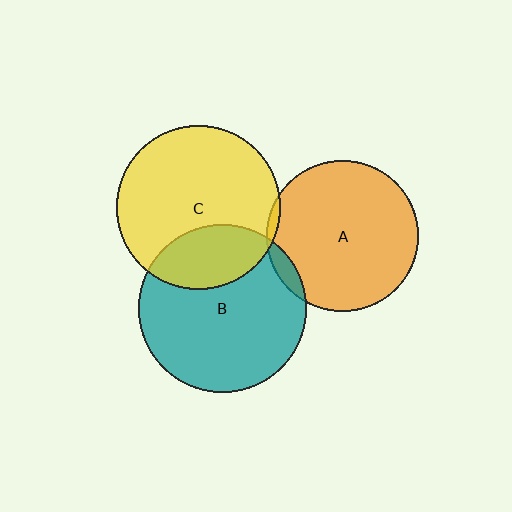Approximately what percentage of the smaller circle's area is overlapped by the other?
Approximately 5%.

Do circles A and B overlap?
Yes.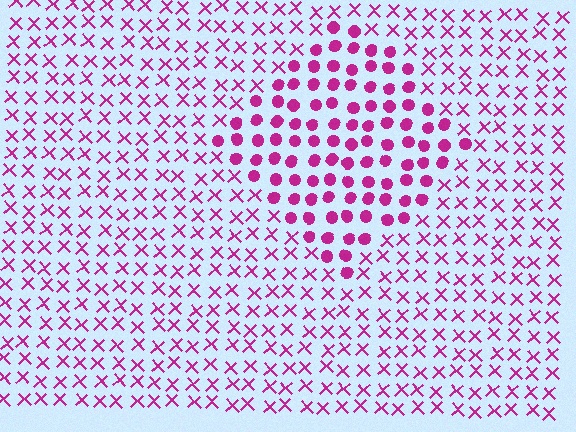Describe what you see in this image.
The image is filled with small magenta elements arranged in a uniform grid. A diamond-shaped region contains circles, while the surrounding area contains X marks. The boundary is defined purely by the change in element shape.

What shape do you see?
I see a diamond.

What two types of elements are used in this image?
The image uses circles inside the diamond region and X marks outside it.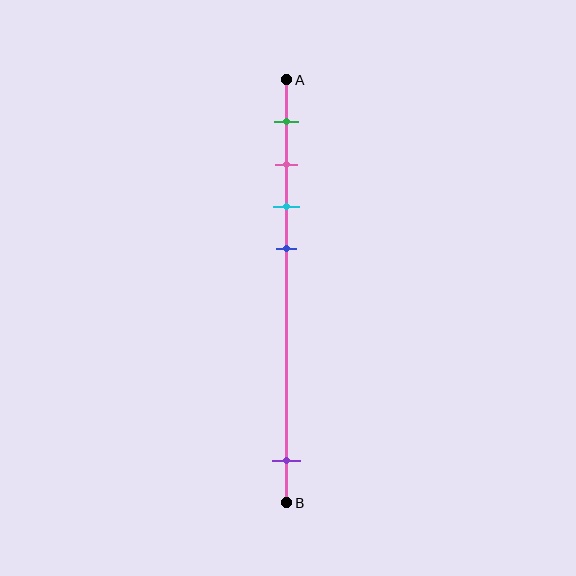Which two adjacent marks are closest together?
The pink and cyan marks are the closest adjacent pair.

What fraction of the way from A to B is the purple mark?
The purple mark is approximately 90% (0.9) of the way from A to B.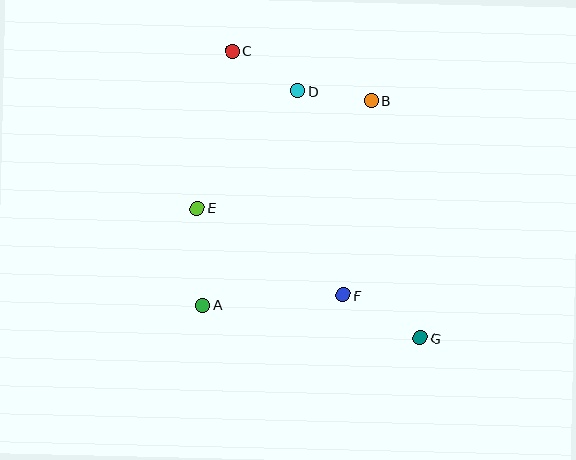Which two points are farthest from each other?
Points C and G are farthest from each other.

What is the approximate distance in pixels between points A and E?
The distance between A and E is approximately 97 pixels.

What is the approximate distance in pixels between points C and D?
The distance between C and D is approximately 76 pixels.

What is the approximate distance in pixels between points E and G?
The distance between E and G is approximately 258 pixels.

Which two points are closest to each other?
Points B and D are closest to each other.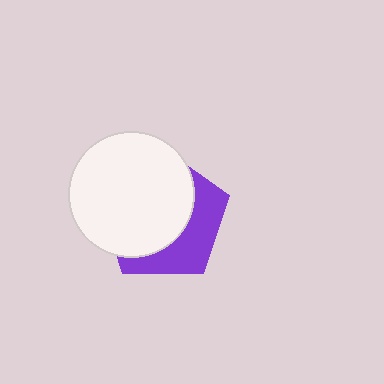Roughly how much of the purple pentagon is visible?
A small part of it is visible (roughly 37%).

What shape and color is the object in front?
The object in front is a white circle.